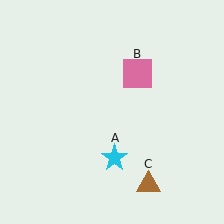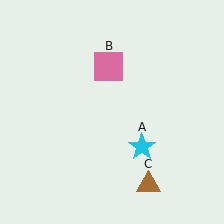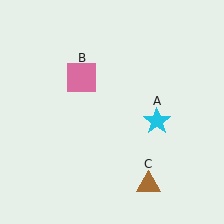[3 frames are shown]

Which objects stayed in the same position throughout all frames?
Brown triangle (object C) remained stationary.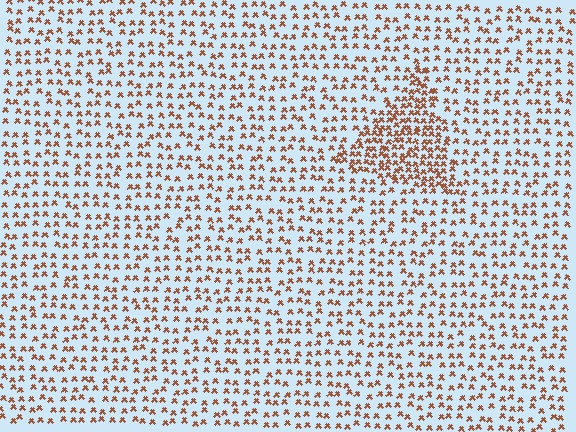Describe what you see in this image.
The image contains small brown elements arranged at two different densities. A triangle-shaped region is visible where the elements are more densely packed than the surrounding area.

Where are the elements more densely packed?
The elements are more densely packed inside the triangle boundary.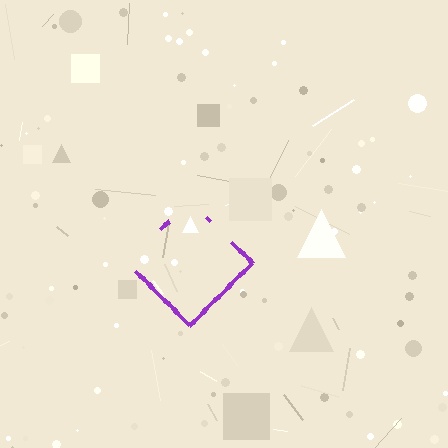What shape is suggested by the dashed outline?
The dashed outline suggests a diamond.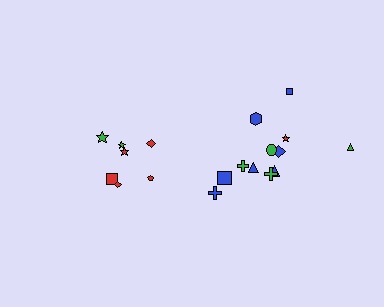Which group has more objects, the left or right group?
The right group.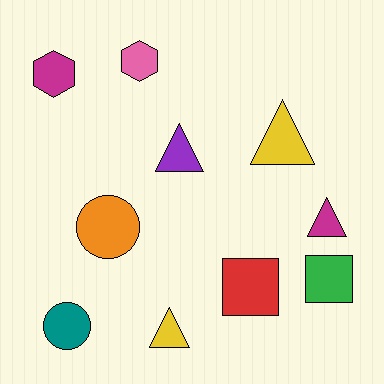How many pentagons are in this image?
There are no pentagons.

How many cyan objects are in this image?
There are no cyan objects.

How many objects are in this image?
There are 10 objects.